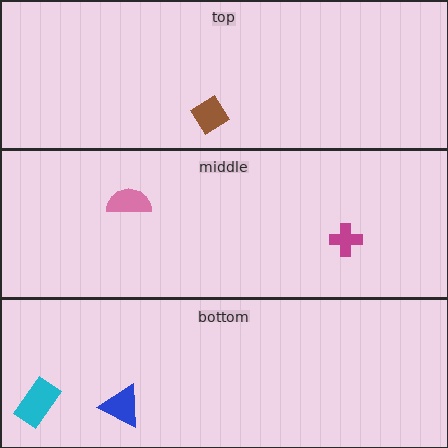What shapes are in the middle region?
The magenta cross, the pink semicircle.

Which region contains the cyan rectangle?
The bottom region.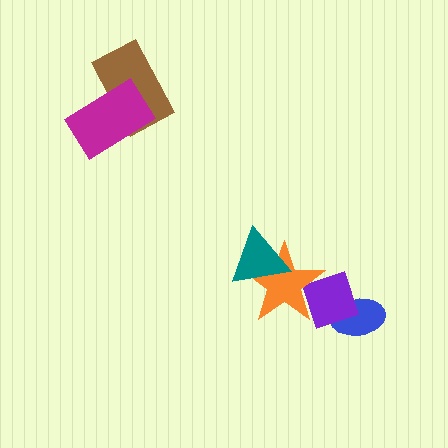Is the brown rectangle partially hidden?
Yes, it is partially covered by another shape.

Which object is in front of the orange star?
The teal triangle is in front of the orange star.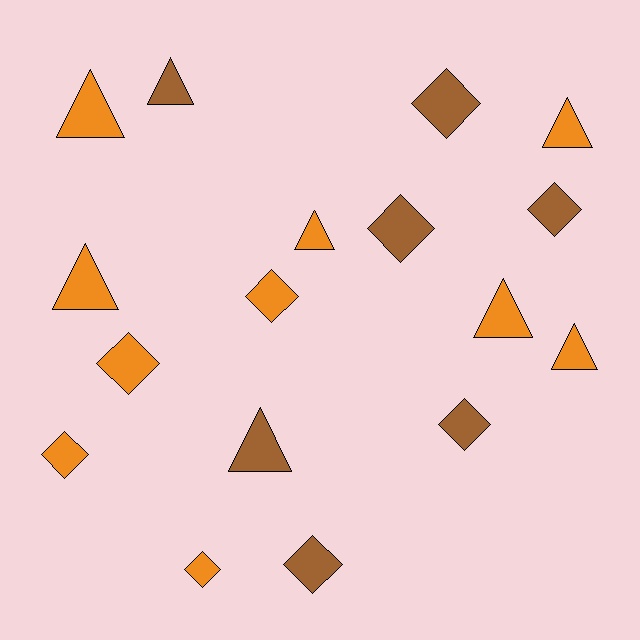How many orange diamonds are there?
There are 4 orange diamonds.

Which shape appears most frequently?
Diamond, with 9 objects.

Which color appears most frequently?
Orange, with 10 objects.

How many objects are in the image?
There are 17 objects.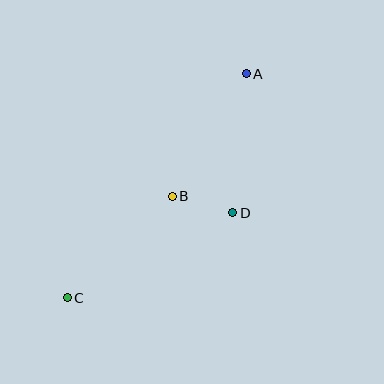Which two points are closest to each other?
Points B and D are closest to each other.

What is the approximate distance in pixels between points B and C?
The distance between B and C is approximately 146 pixels.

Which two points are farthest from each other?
Points A and C are farthest from each other.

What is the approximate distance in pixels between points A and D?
The distance between A and D is approximately 140 pixels.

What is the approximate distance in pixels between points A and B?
The distance between A and B is approximately 143 pixels.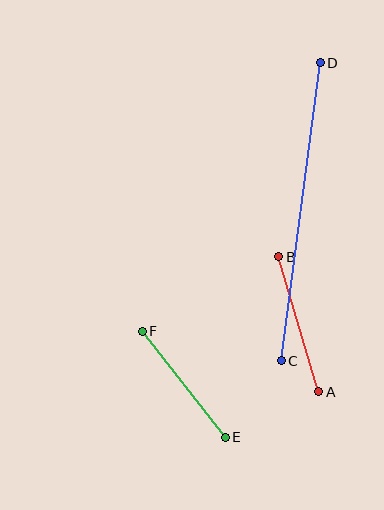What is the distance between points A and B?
The distance is approximately 141 pixels.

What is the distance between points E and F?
The distance is approximately 134 pixels.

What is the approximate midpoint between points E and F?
The midpoint is at approximately (184, 384) pixels.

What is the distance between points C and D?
The distance is approximately 301 pixels.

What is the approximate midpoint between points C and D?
The midpoint is at approximately (301, 212) pixels.